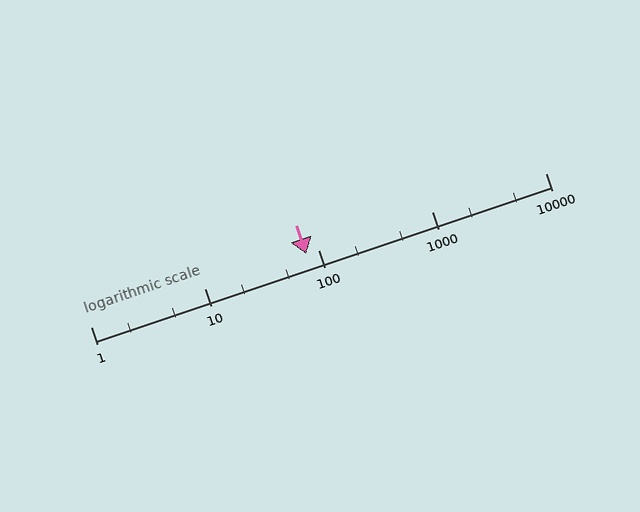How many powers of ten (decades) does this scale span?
The scale spans 4 decades, from 1 to 10000.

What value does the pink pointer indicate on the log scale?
The pointer indicates approximately 79.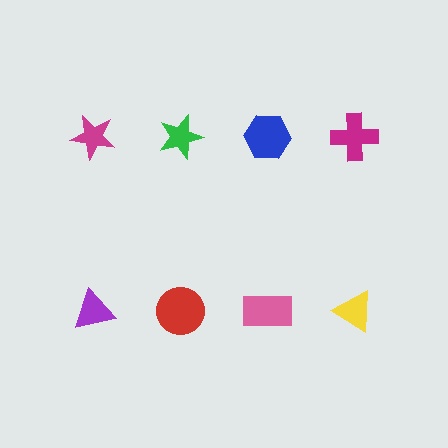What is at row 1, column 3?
A blue hexagon.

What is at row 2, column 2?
A red circle.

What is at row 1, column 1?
A magenta star.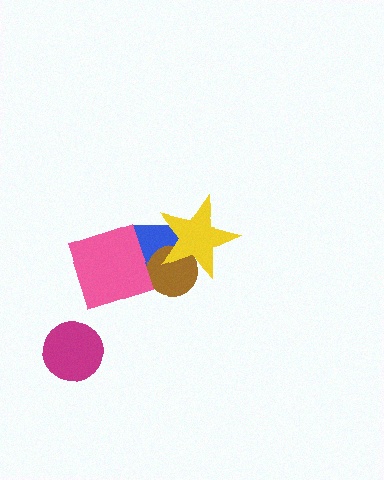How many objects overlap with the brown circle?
3 objects overlap with the brown circle.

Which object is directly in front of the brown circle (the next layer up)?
The yellow star is directly in front of the brown circle.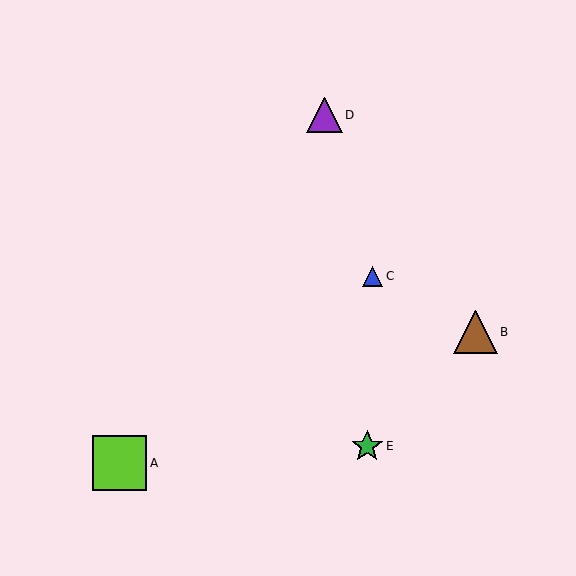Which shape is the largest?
The lime square (labeled A) is the largest.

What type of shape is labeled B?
Shape B is a brown triangle.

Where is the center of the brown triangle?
The center of the brown triangle is at (476, 332).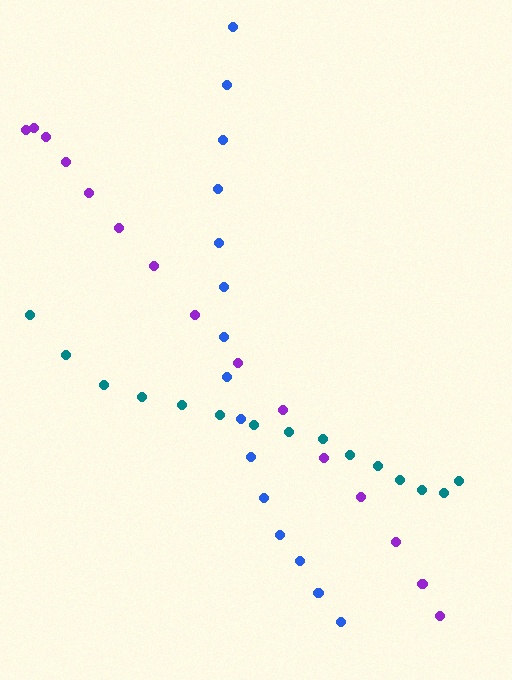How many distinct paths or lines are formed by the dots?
There are 3 distinct paths.